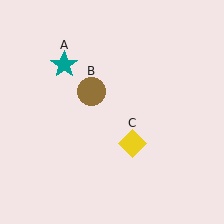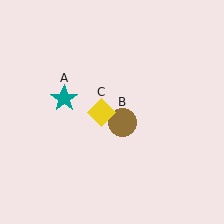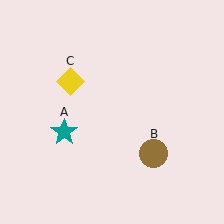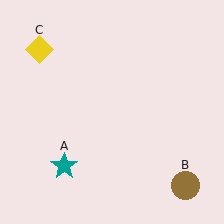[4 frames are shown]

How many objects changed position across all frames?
3 objects changed position: teal star (object A), brown circle (object B), yellow diamond (object C).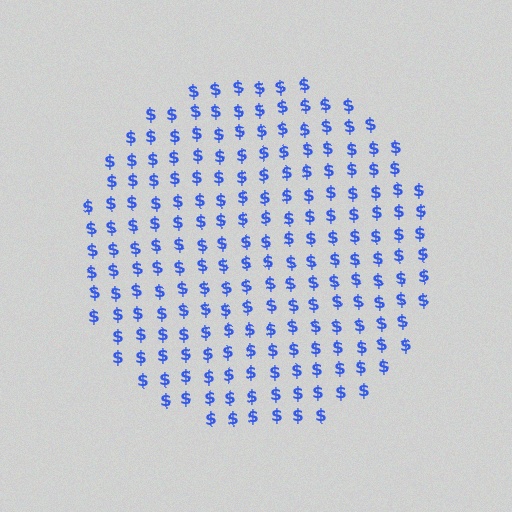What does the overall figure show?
The overall figure shows a circle.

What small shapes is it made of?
It is made of small dollar signs.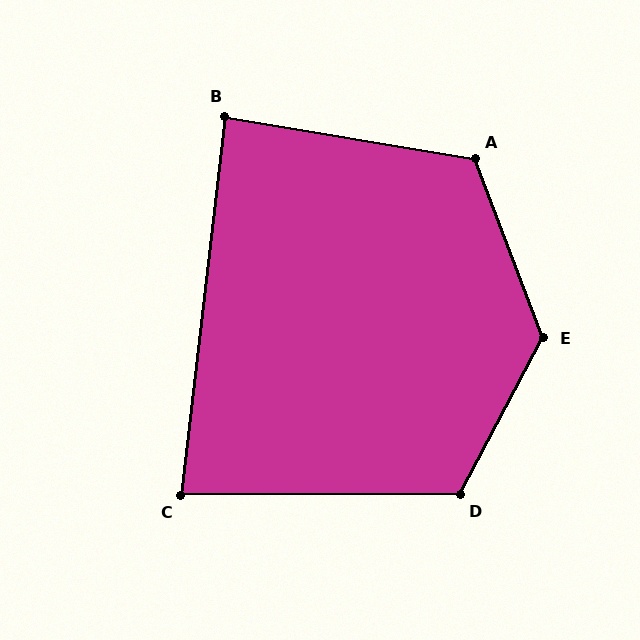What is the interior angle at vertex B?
Approximately 87 degrees (approximately right).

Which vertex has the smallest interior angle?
C, at approximately 83 degrees.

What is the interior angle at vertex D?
Approximately 118 degrees (obtuse).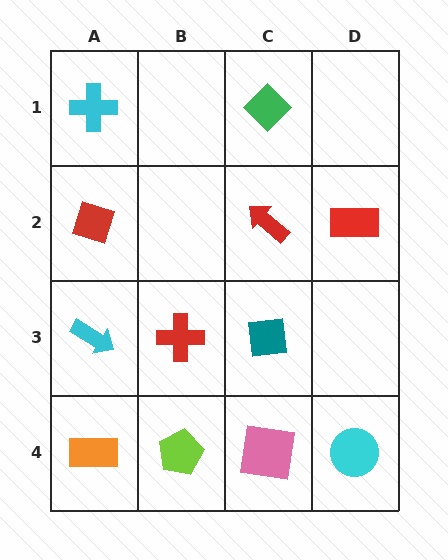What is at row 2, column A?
A red diamond.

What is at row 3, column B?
A red cross.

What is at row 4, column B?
A lime pentagon.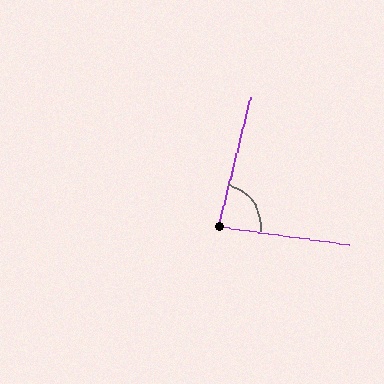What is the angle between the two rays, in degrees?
Approximately 84 degrees.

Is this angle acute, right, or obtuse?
It is acute.